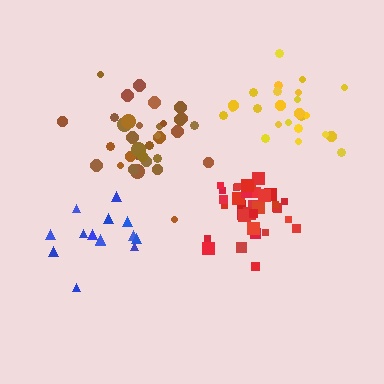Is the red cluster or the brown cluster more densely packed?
Red.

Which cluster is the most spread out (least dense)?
Blue.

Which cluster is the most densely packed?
Red.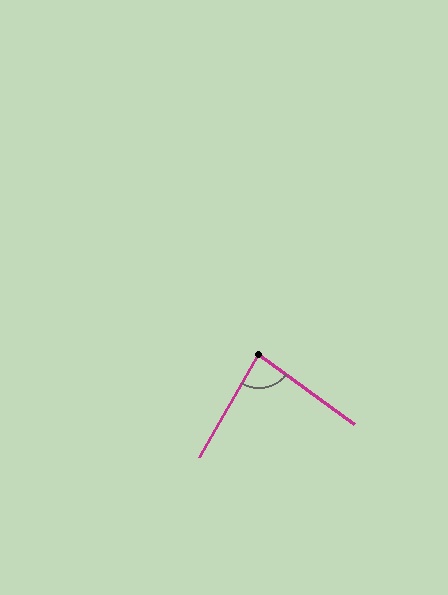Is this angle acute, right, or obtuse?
It is acute.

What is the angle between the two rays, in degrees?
Approximately 84 degrees.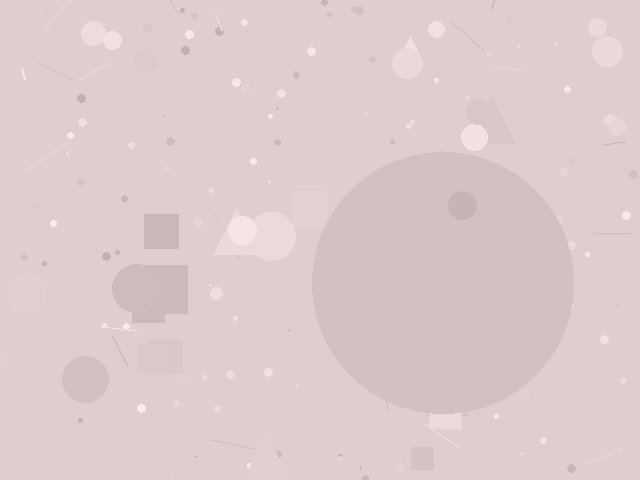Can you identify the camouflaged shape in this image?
The camouflaged shape is a circle.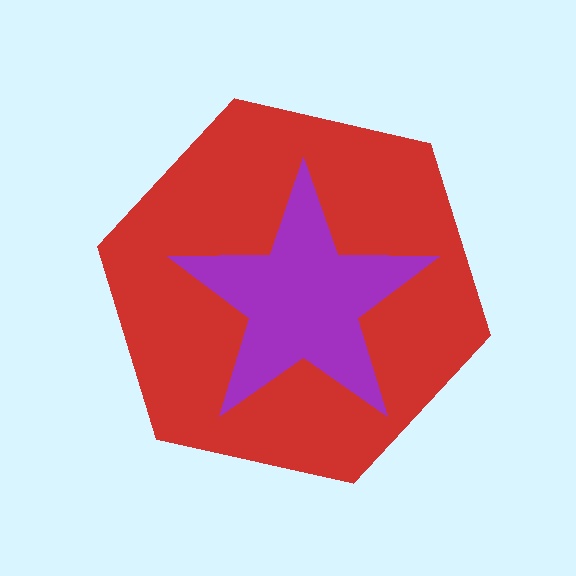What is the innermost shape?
The purple star.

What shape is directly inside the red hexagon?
The purple star.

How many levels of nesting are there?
2.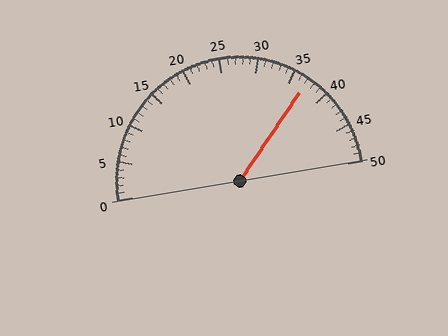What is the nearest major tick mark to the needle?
The nearest major tick mark is 35.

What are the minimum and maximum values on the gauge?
The gauge ranges from 0 to 50.